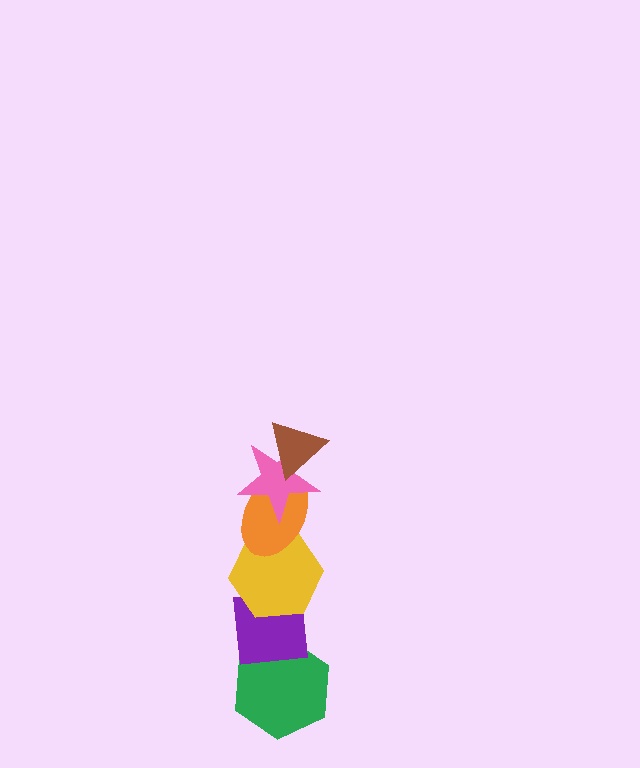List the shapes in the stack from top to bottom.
From top to bottom: the brown triangle, the pink star, the orange ellipse, the yellow hexagon, the purple square, the green hexagon.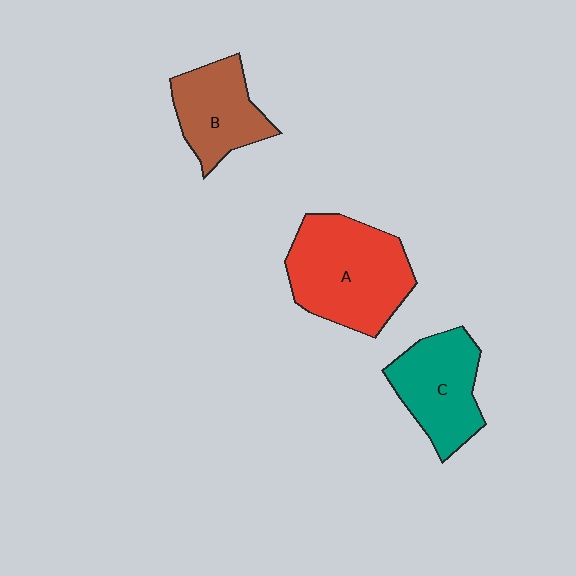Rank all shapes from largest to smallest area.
From largest to smallest: A (red), C (teal), B (brown).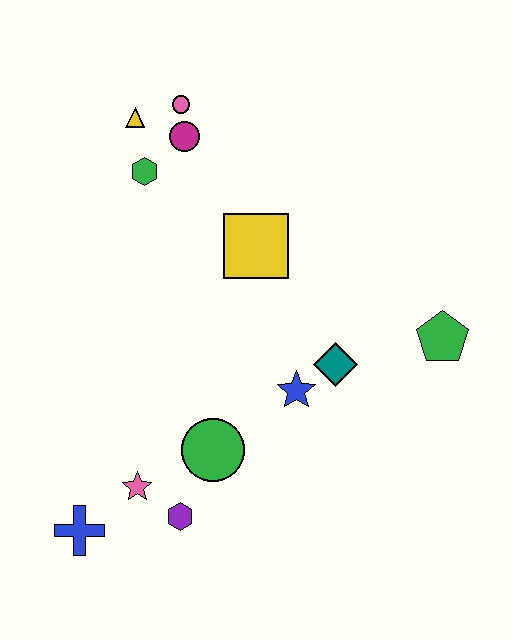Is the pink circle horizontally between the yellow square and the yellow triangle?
Yes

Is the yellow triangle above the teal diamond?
Yes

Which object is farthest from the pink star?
The pink circle is farthest from the pink star.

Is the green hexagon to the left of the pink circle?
Yes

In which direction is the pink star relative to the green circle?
The pink star is to the left of the green circle.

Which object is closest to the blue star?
The teal diamond is closest to the blue star.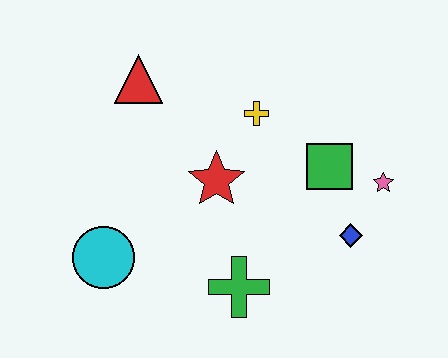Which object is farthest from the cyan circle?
The pink star is farthest from the cyan circle.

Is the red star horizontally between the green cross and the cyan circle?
Yes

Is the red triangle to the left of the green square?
Yes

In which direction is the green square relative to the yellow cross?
The green square is to the right of the yellow cross.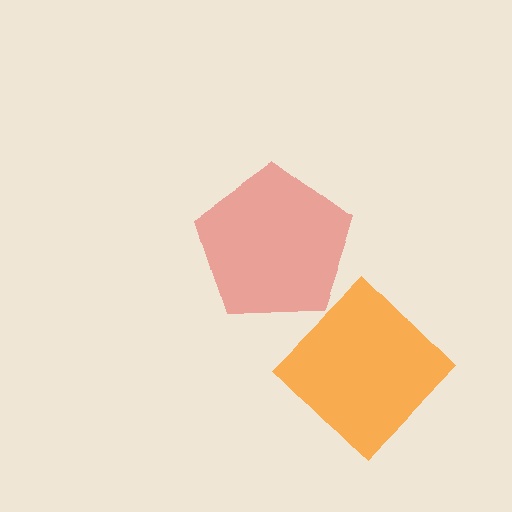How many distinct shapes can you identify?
There are 2 distinct shapes: an orange diamond, a red pentagon.